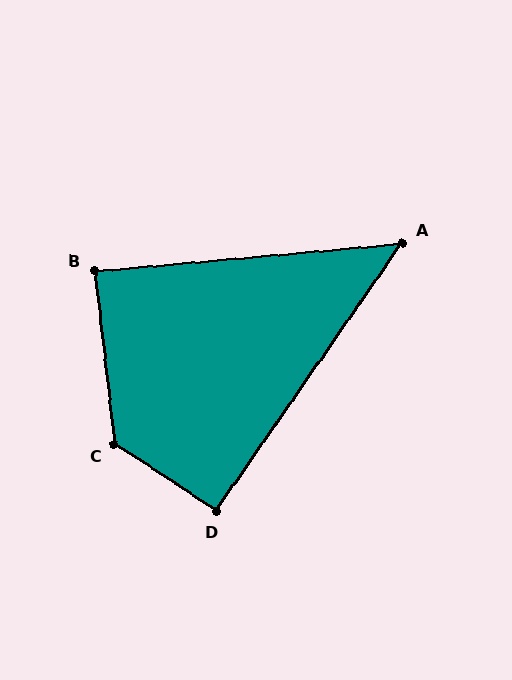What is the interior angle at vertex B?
Approximately 89 degrees (approximately right).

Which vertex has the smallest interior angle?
A, at approximately 50 degrees.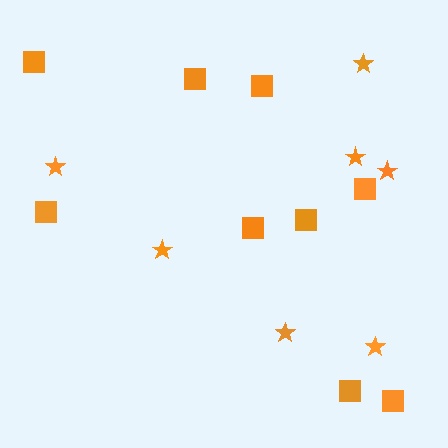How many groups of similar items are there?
There are 2 groups: one group of stars (7) and one group of squares (9).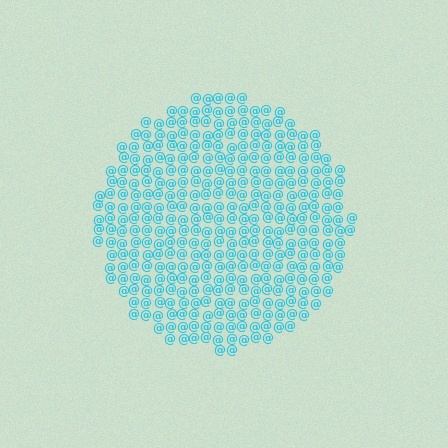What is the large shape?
The large shape is a circle.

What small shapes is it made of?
It is made of small at signs.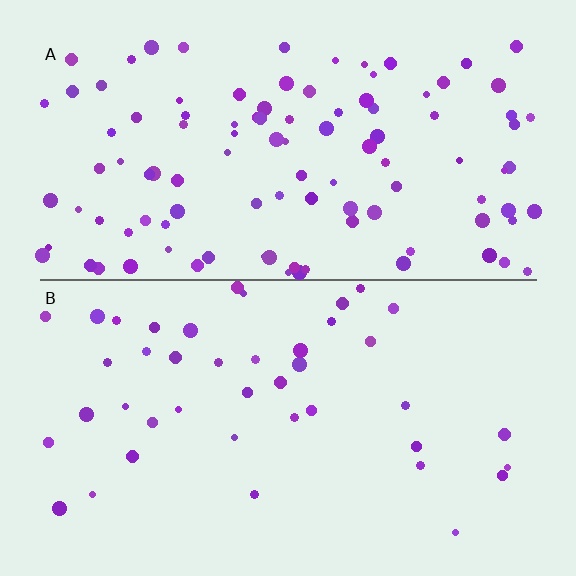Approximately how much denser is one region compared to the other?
Approximately 2.5× — region A over region B.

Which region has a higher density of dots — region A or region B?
A (the top).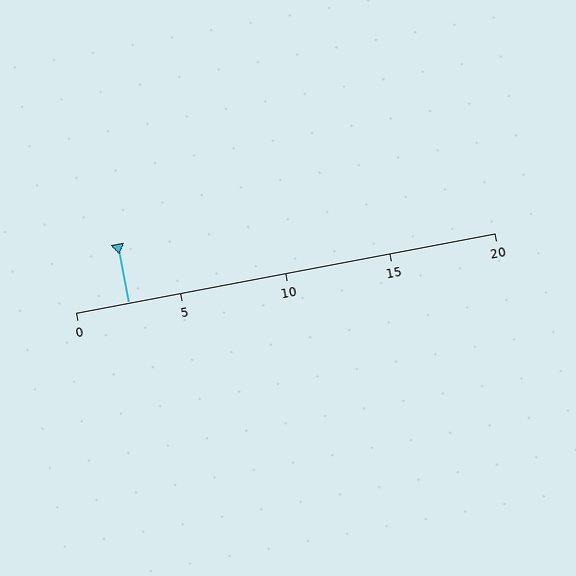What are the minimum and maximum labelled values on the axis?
The axis runs from 0 to 20.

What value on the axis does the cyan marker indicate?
The marker indicates approximately 2.5.